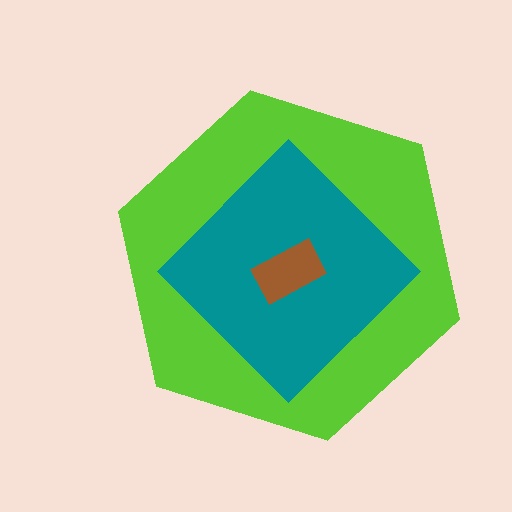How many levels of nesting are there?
3.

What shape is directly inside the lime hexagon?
The teal diamond.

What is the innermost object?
The brown rectangle.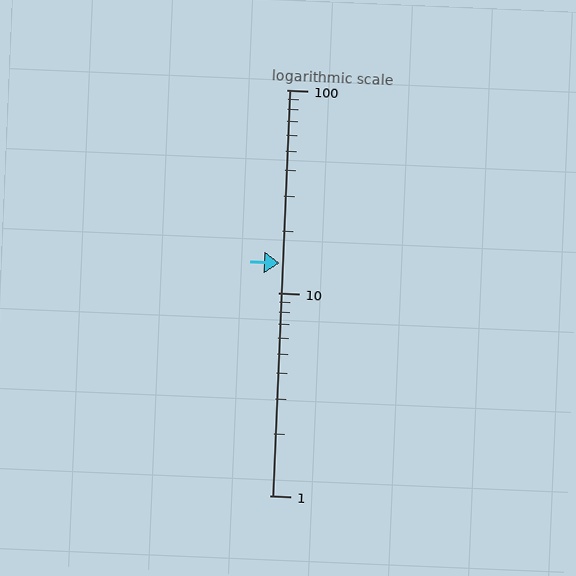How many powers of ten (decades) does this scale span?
The scale spans 2 decades, from 1 to 100.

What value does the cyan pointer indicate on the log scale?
The pointer indicates approximately 14.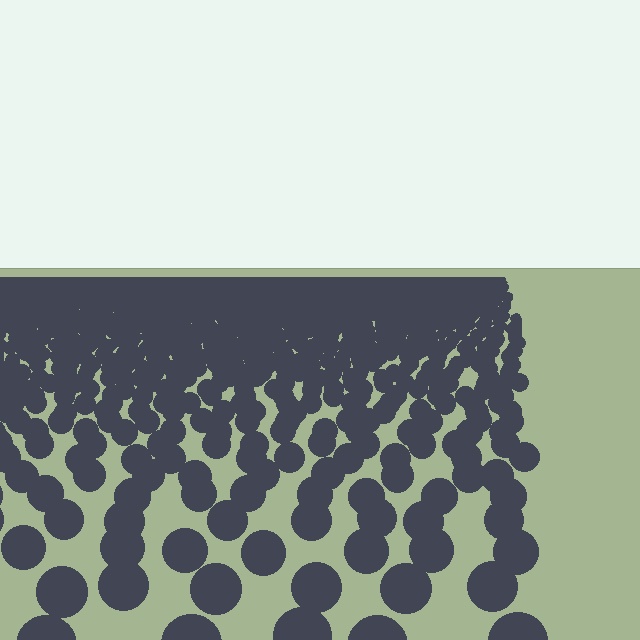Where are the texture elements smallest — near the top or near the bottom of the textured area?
Near the top.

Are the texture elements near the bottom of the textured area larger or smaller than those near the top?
Larger. Near the bottom, elements are closer to the viewer and appear at a bigger on-screen size.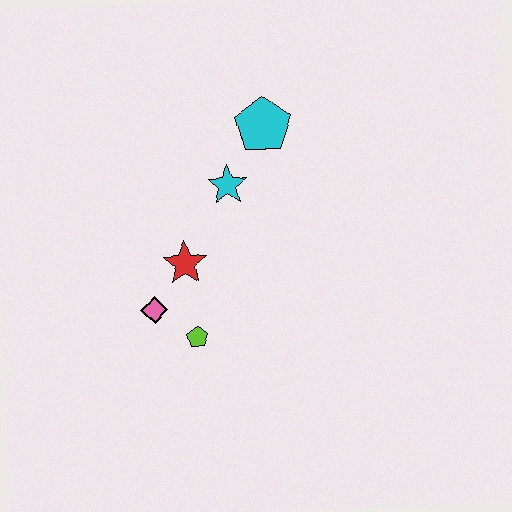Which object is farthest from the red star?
The cyan pentagon is farthest from the red star.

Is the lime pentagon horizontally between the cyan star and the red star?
Yes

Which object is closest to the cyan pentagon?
The cyan star is closest to the cyan pentagon.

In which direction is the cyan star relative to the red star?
The cyan star is above the red star.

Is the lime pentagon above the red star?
No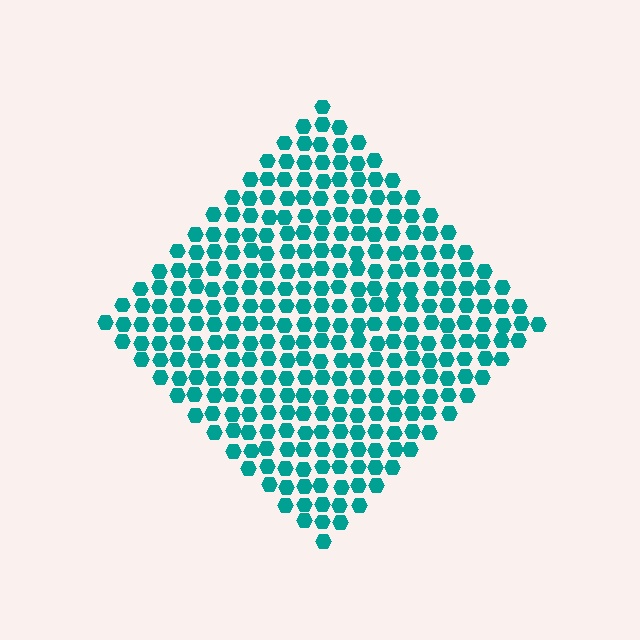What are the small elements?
The small elements are hexagons.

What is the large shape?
The large shape is a diamond.